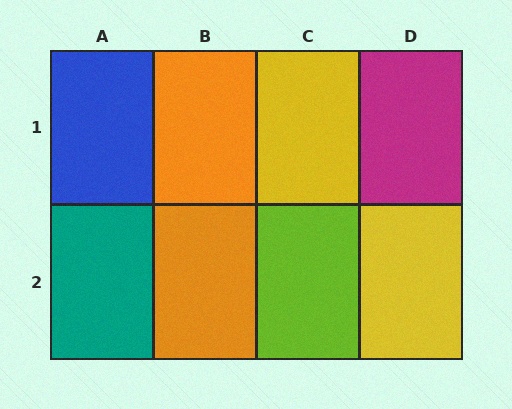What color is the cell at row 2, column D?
Yellow.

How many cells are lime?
1 cell is lime.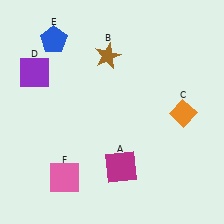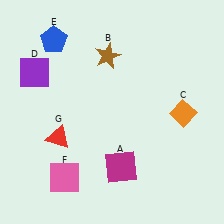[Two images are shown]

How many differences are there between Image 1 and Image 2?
There is 1 difference between the two images.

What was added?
A red triangle (G) was added in Image 2.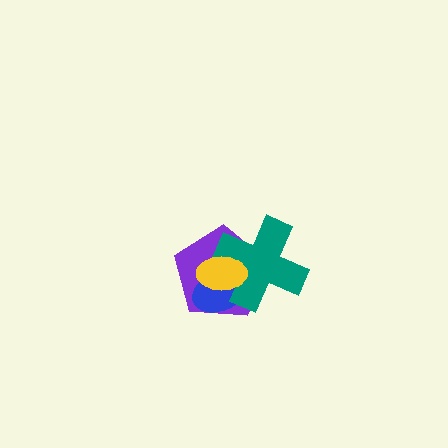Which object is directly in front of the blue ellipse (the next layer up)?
The teal cross is directly in front of the blue ellipse.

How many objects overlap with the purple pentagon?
3 objects overlap with the purple pentagon.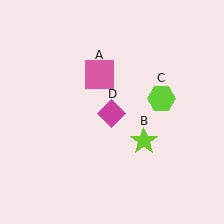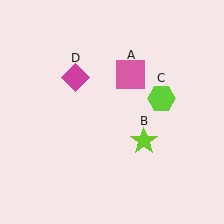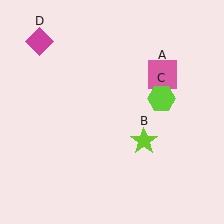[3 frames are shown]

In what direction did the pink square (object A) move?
The pink square (object A) moved right.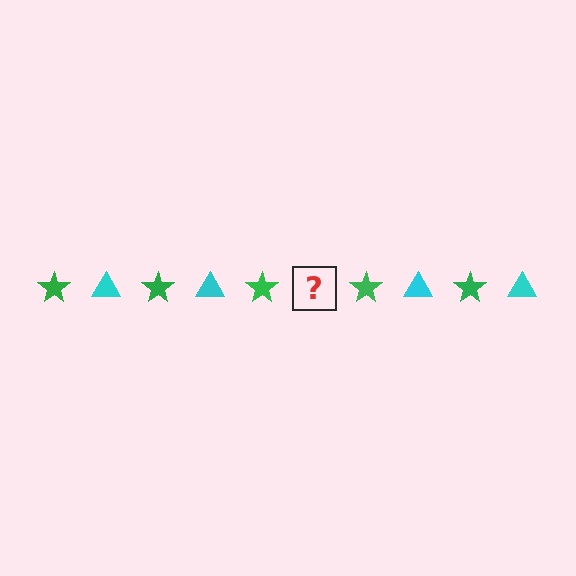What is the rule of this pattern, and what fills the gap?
The rule is that the pattern alternates between green star and cyan triangle. The gap should be filled with a cyan triangle.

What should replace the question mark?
The question mark should be replaced with a cyan triangle.